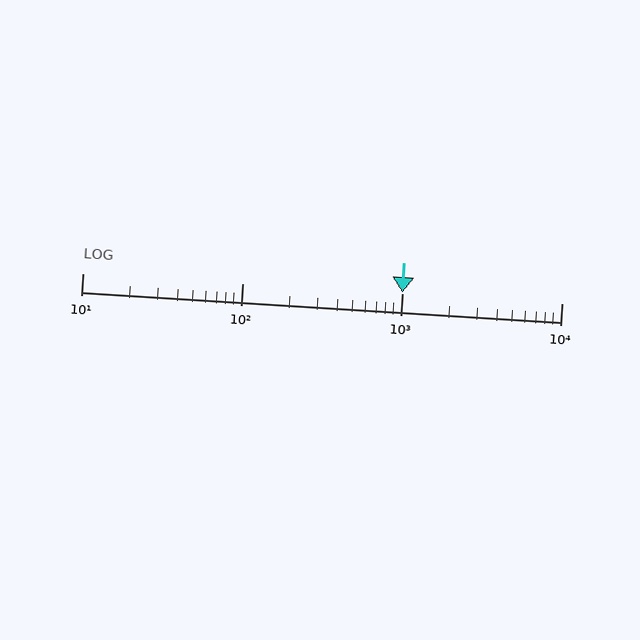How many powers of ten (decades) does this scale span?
The scale spans 3 decades, from 10 to 10000.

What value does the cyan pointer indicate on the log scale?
The pointer indicates approximately 1000.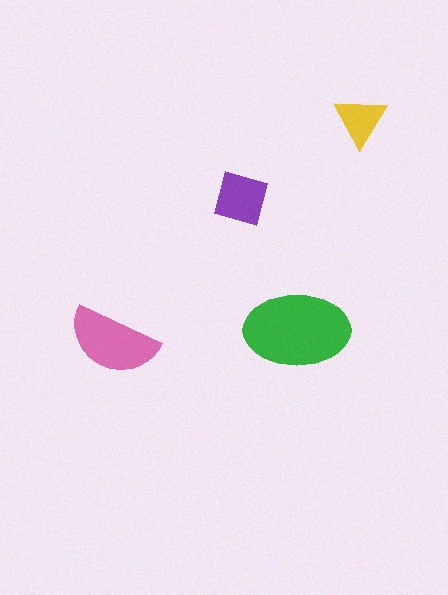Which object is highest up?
The yellow triangle is topmost.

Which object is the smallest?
The yellow triangle.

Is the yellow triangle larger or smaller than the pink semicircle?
Smaller.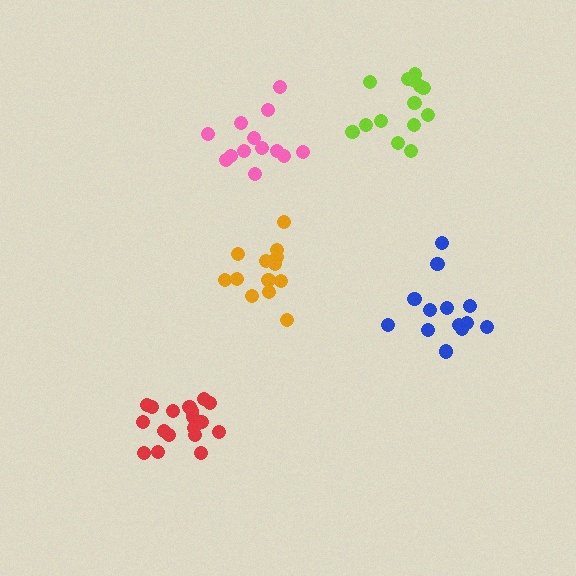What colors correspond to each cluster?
The clusters are colored: red, lime, blue, orange, pink.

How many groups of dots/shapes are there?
There are 5 groups.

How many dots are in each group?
Group 1: 18 dots, Group 2: 15 dots, Group 3: 13 dots, Group 4: 13 dots, Group 5: 13 dots (72 total).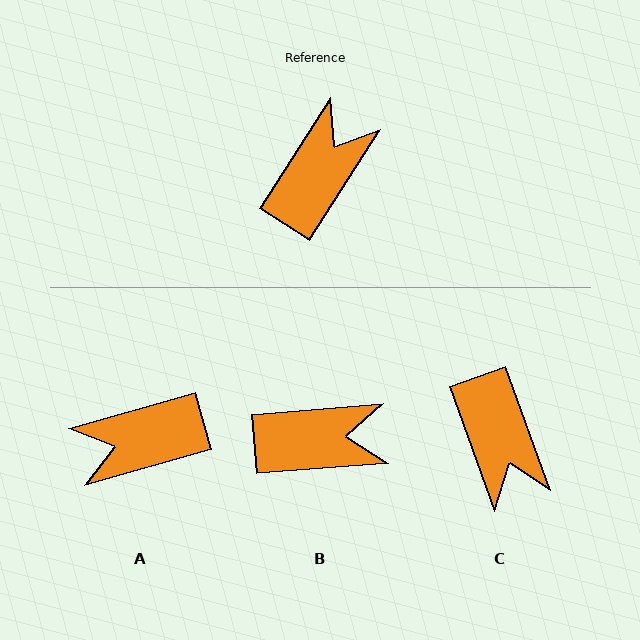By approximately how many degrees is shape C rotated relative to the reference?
Approximately 127 degrees clockwise.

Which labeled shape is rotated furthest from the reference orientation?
A, about 138 degrees away.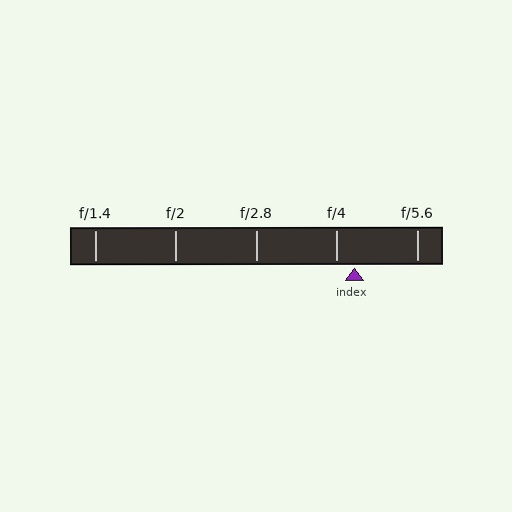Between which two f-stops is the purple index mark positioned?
The index mark is between f/4 and f/5.6.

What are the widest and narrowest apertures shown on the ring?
The widest aperture shown is f/1.4 and the narrowest is f/5.6.